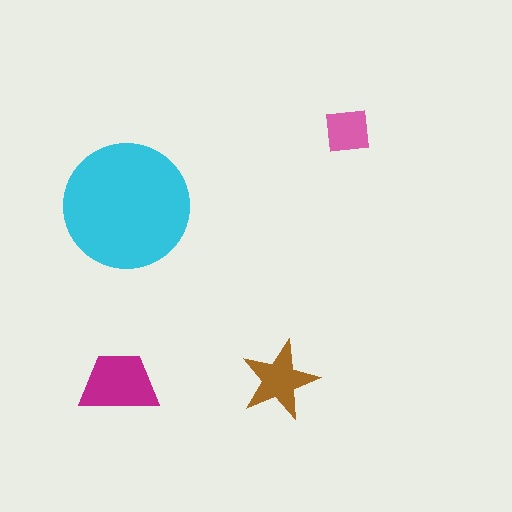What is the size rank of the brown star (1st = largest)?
3rd.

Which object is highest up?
The pink square is topmost.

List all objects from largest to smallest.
The cyan circle, the magenta trapezoid, the brown star, the pink square.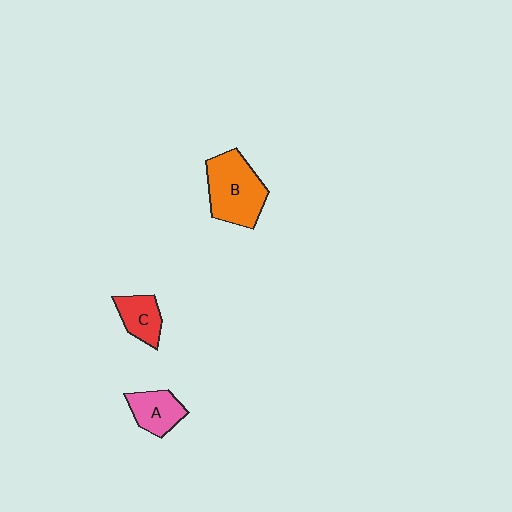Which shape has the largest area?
Shape B (orange).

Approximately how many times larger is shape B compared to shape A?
Approximately 1.8 times.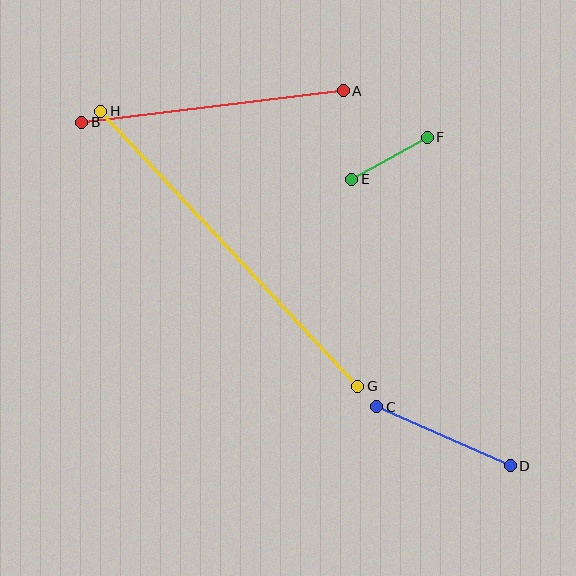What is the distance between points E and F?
The distance is approximately 87 pixels.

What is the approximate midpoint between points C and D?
The midpoint is at approximately (444, 436) pixels.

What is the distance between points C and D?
The distance is approximately 146 pixels.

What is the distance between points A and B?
The distance is approximately 263 pixels.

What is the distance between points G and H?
The distance is approximately 376 pixels.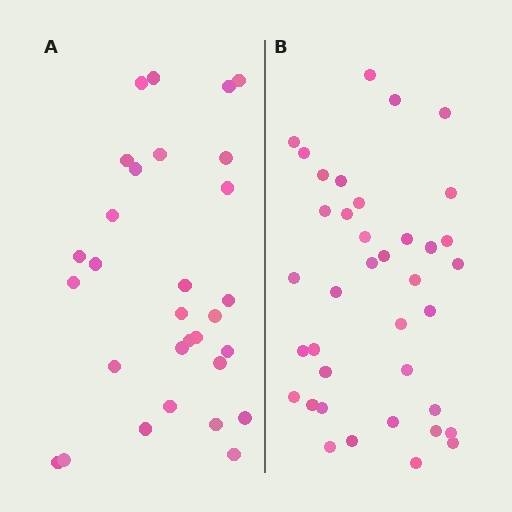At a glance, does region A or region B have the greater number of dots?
Region B (the right region) has more dots.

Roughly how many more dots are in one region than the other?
Region B has roughly 8 or so more dots than region A.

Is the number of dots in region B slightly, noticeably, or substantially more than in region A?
Region B has noticeably more, but not dramatically so. The ratio is roughly 1.3 to 1.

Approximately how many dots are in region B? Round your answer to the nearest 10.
About 40 dots. (The exact count is 38, which rounds to 40.)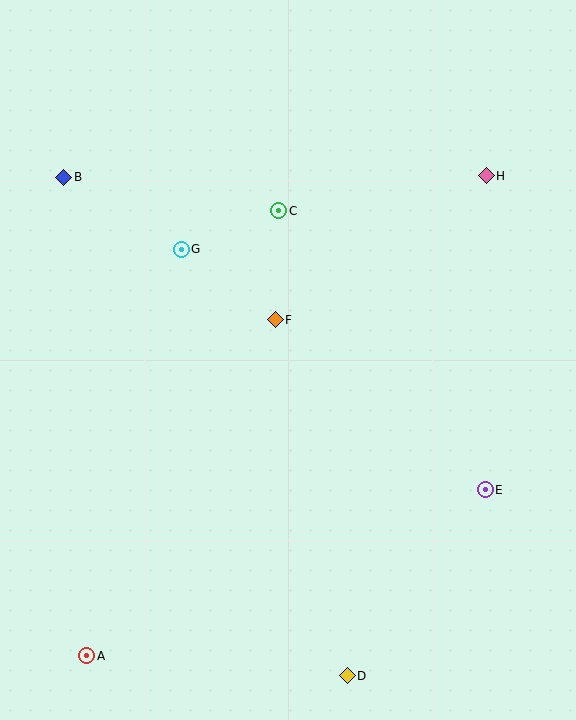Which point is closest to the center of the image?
Point F at (275, 320) is closest to the center.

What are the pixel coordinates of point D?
Point D is at (347, 676).